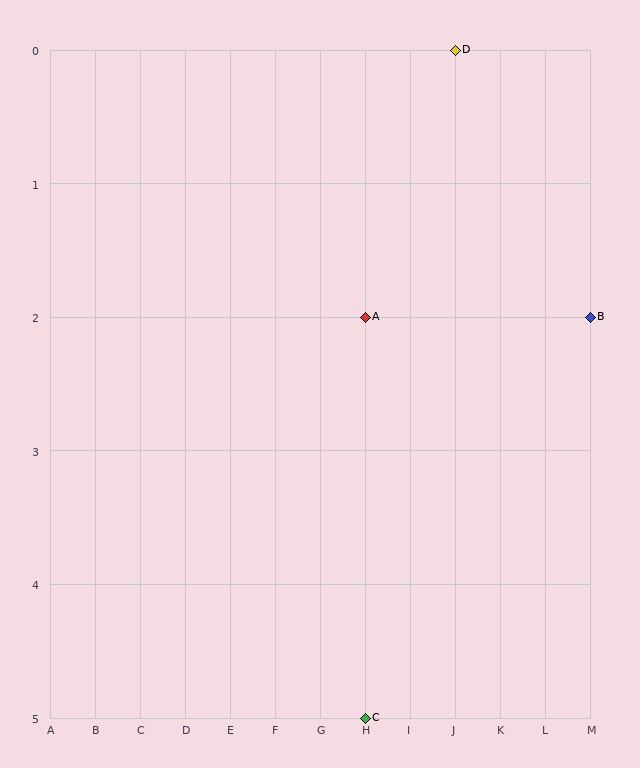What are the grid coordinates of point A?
Point A is at grid coordinates (H, 2).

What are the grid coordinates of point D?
Point D is at grid coordinates (J, 0).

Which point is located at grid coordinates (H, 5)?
Point C is at (H, 5).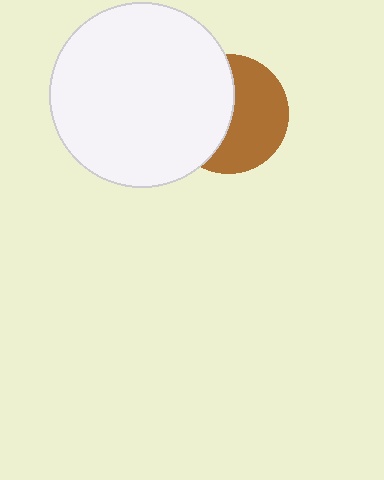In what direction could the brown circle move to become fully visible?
The brown circle could move right. That would shift it out from behind the white circle entirely.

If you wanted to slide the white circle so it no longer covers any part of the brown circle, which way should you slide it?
Slide it left — that is the most direct way to separate the two shapes.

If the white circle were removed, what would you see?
You would see the complete brown circle.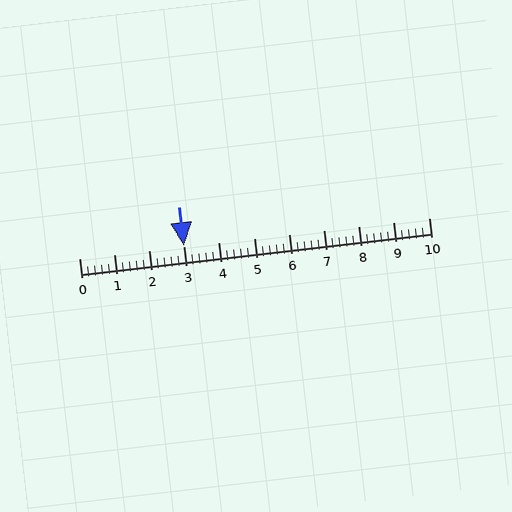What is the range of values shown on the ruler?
The ruler shows values from 0 to 10.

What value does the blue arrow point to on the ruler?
The blue arrow points to approximately 3.0.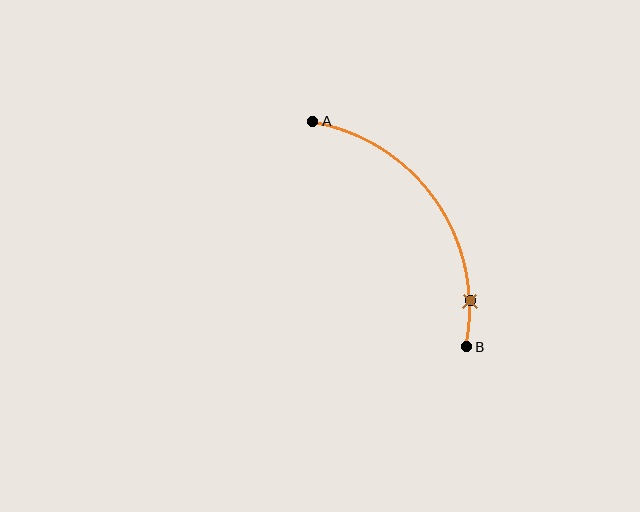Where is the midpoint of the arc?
The arc midpoint is the point on the curve farthest from the straight line joining A and B. It sits above and to the right of that line.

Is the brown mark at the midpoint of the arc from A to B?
No. The brown mark lies on the arc but is closer to endpoint B. The arc midpoint would be at the point on the curve equidistant along the arc from both A and B.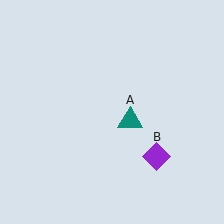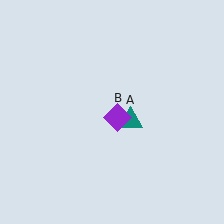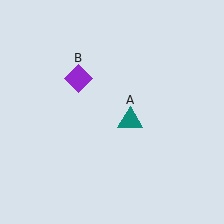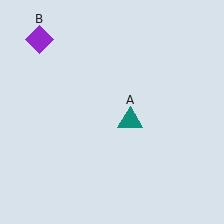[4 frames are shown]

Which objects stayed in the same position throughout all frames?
Teal triangle (object A) remained stationary.